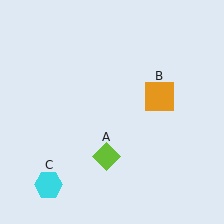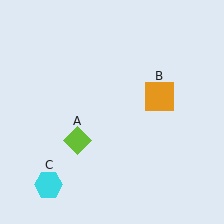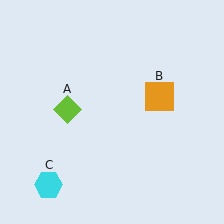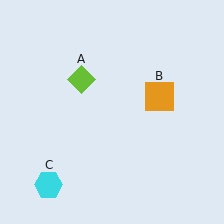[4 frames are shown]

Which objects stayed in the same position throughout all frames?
Orange square (object B) and cyan hexagon (object C) remained stationary.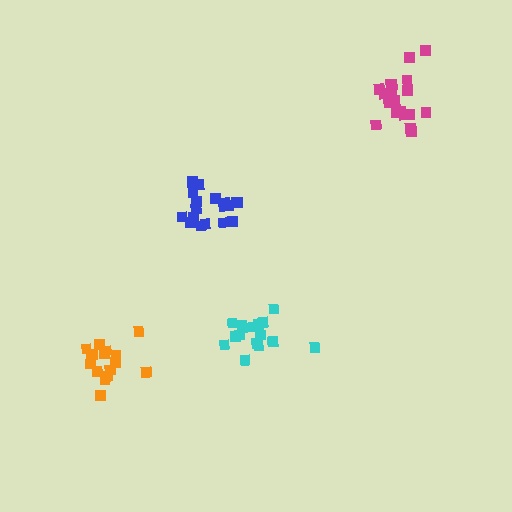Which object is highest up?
The magenta cluster is topmost.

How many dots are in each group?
Group 1: 21 dots, Group 2: 16 dots, Group 3: 19 dots, Group 4: 16 dots (72 total).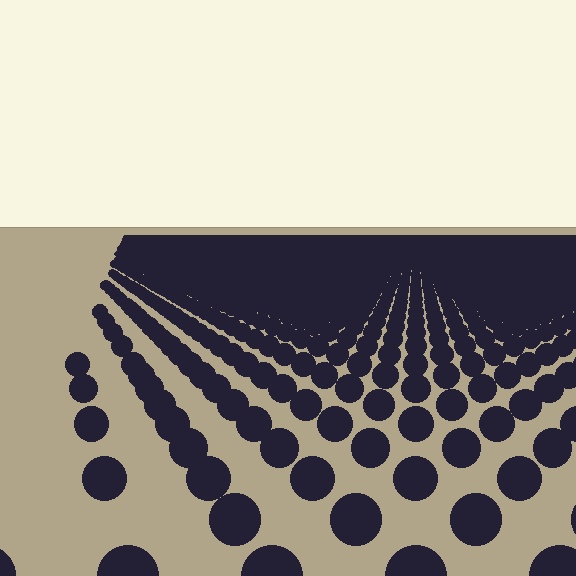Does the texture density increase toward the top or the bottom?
Density increases toward the top.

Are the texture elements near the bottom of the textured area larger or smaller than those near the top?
Larger. Near the bottom, elements are closer to the viewer and appear at a bigger on-screen size.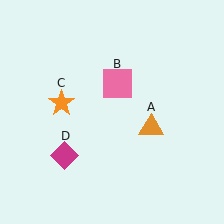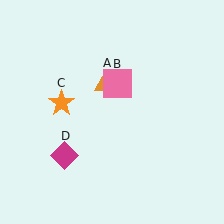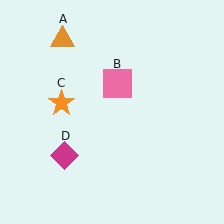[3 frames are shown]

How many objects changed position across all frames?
1 object changed position: orange triangle (object A).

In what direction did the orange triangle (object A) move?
The orange triangle (object A) moved up and to the left.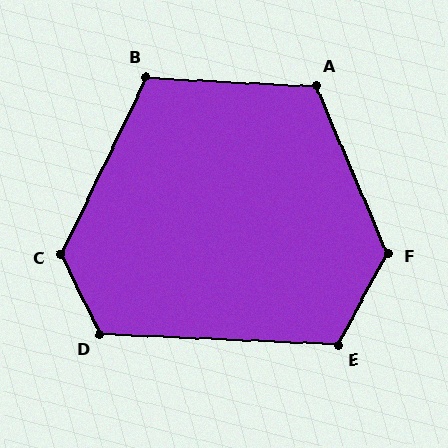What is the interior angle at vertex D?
Approximately 119 degrees (obtuse).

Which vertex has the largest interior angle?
F, at approximately 129 degrees.